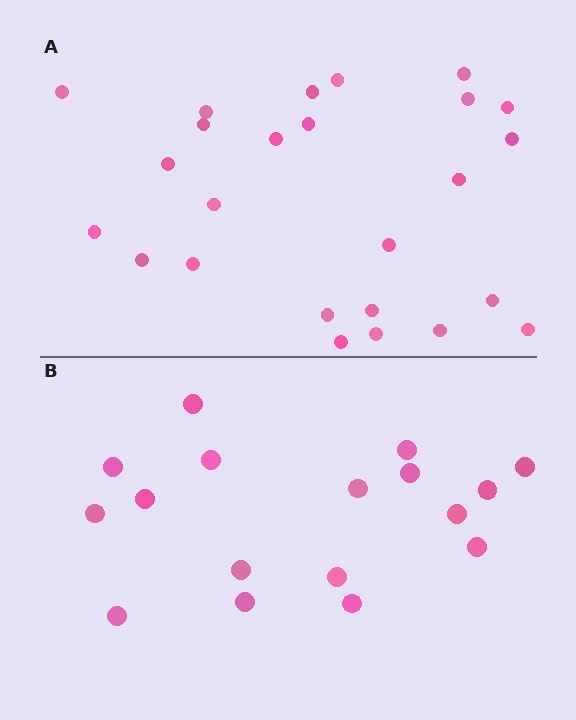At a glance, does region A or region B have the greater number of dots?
Region A (the top region) has more dots.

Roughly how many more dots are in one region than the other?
Region A has roughly 8 or so more dots than region B.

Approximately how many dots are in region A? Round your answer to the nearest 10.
About 20 dots. (The exact count is 25, which rounds to 20.)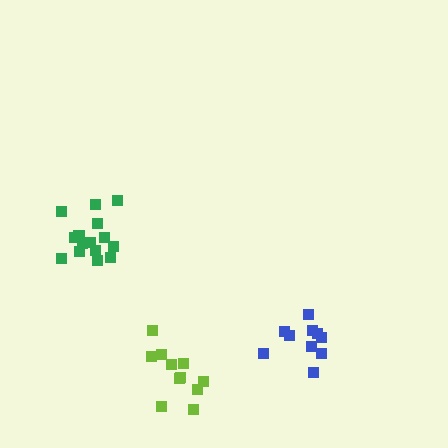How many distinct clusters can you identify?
There are 3 distinct clusters.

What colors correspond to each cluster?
The clusters are colored: lime, blue, green.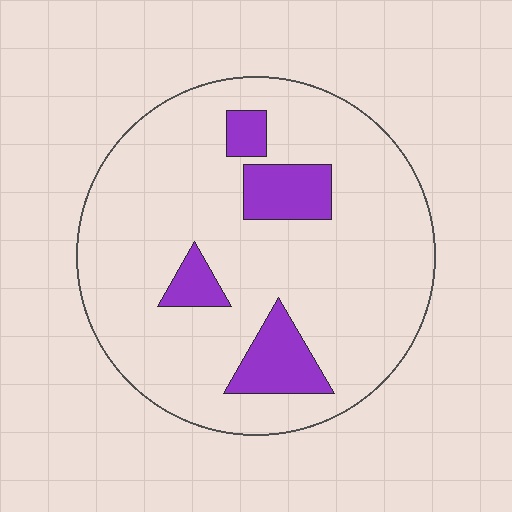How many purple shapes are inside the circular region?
4.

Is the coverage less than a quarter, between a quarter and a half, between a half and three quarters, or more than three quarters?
Less than a quarter.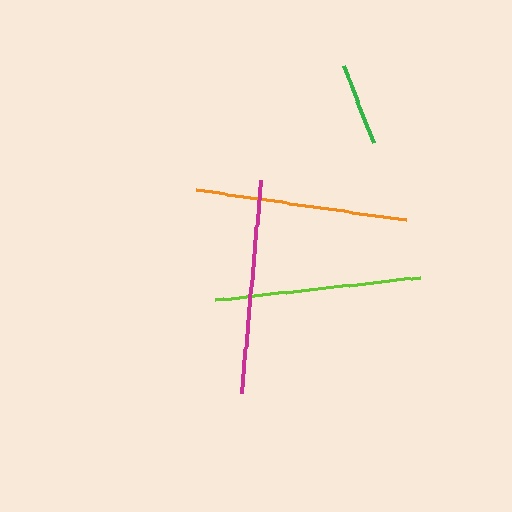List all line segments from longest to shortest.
From longest to shortest: magenta, orange, lime, green.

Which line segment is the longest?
The magenta line is the longest at approximately 214 pixels.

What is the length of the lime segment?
The lime segment is approximately 205 pixels long.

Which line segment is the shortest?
The green line is the shortest at approximately 82 pixels.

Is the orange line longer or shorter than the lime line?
The orange line is longer than the lime line.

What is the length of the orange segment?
The orange segment is approximately 212 pixels long.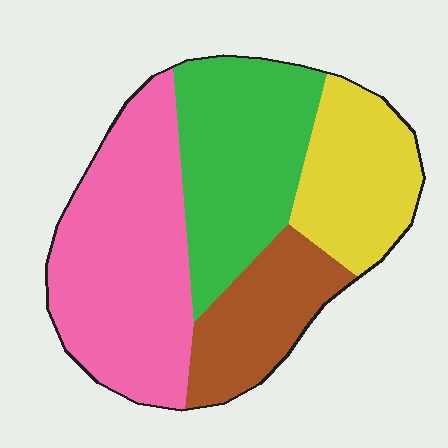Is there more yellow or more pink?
Pink.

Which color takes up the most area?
Pink, at roughly 35%.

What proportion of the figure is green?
Green covers about 30% of the figure.